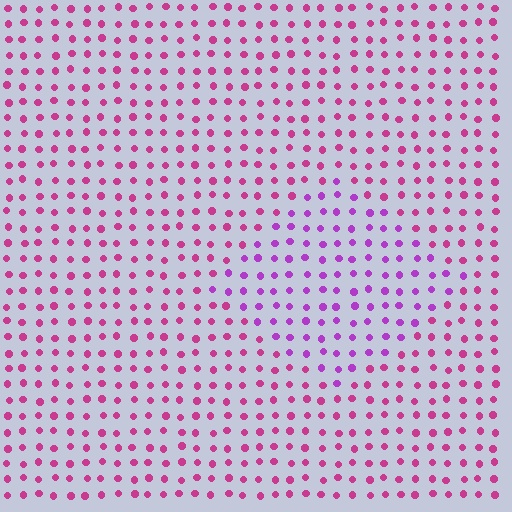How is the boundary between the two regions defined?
The boundary is defined purely by a slight shift in hue (about 34 degrees). Spacing, size, and orientation are identical on both sides.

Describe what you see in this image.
The image is filled with small magenta elements in a uniform arrangement. A diamond-shaped region is visible where the elements are tinted to a slightly different hue, forming a subtle color boundary.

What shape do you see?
I see a diamond.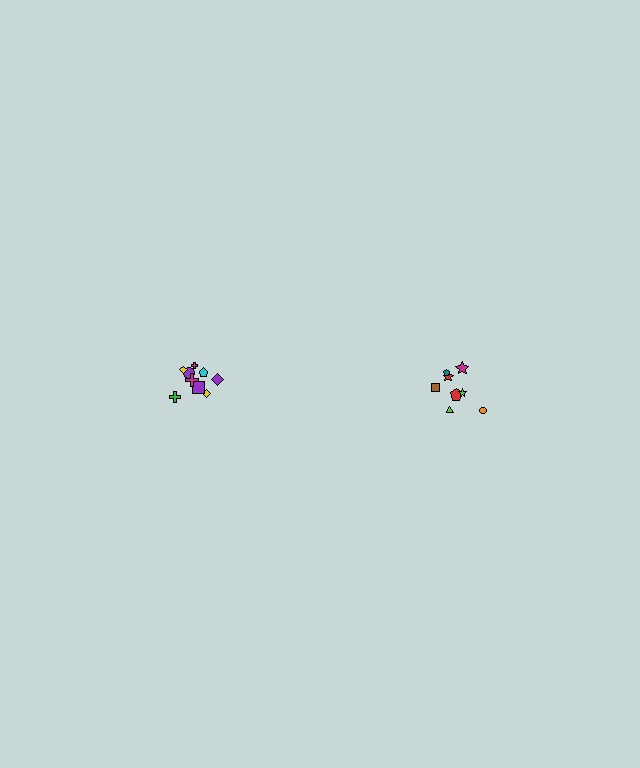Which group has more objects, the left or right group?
The left group.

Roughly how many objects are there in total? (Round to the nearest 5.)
Roughly 20 objects in total.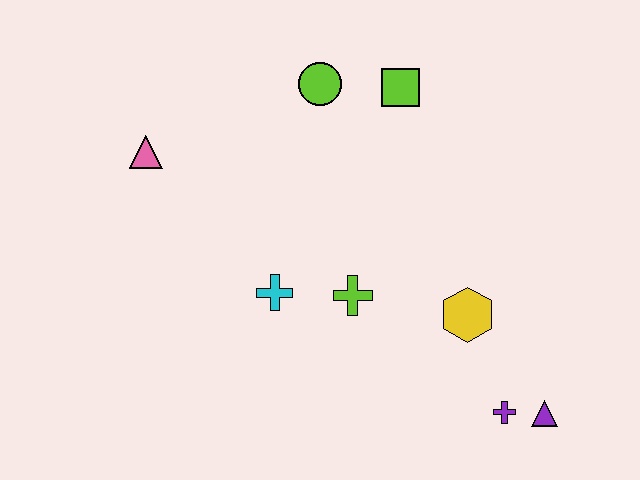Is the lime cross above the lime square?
No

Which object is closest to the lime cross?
The cyan cross is closest to the lime cross.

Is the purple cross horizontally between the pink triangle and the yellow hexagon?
No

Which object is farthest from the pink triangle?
The purple triangle is farthest from the pink triangle.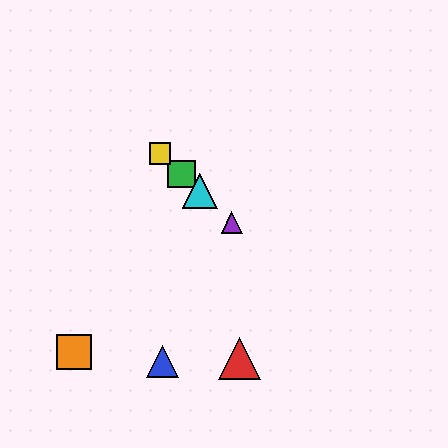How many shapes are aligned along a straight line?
4 shapes (the green square, the yellow square, the purple triangle, the cyan triangle) are aligned along a straight line.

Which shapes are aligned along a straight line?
The green square, the yellow square, the purple triangle, the cyan triangle are aligned along a straight line.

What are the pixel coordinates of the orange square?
The orange square is at (74, 352).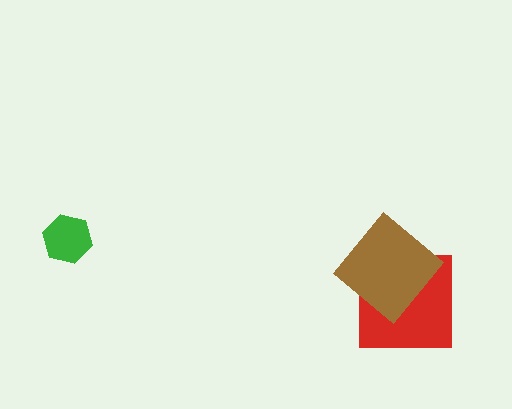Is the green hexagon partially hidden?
No, no other shape covers it.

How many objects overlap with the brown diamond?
1 object overlaps with the brown diamond.